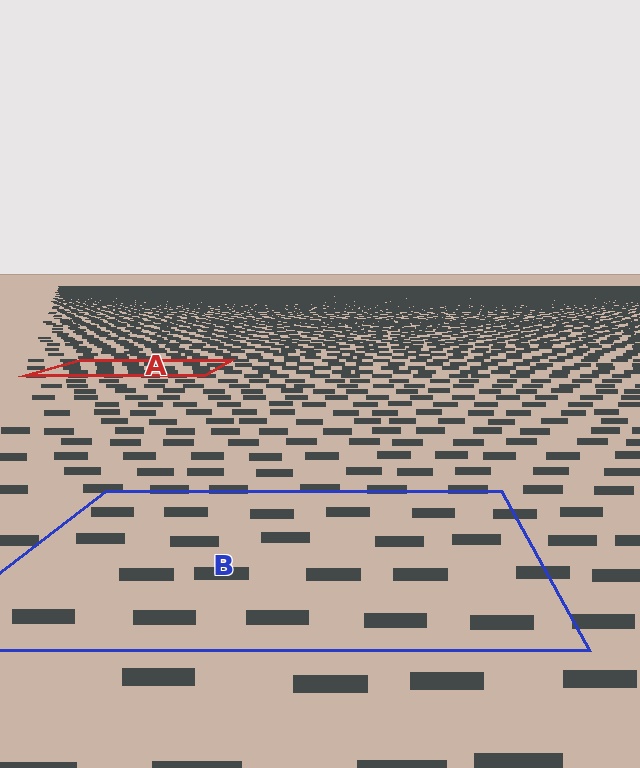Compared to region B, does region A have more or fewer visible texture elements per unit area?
Region A has more texture elements per unit area — they are packed more densely because it is farther away.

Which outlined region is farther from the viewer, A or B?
Region A is farther from the viewer — the texture elements inside it appear smaller and more densely packed.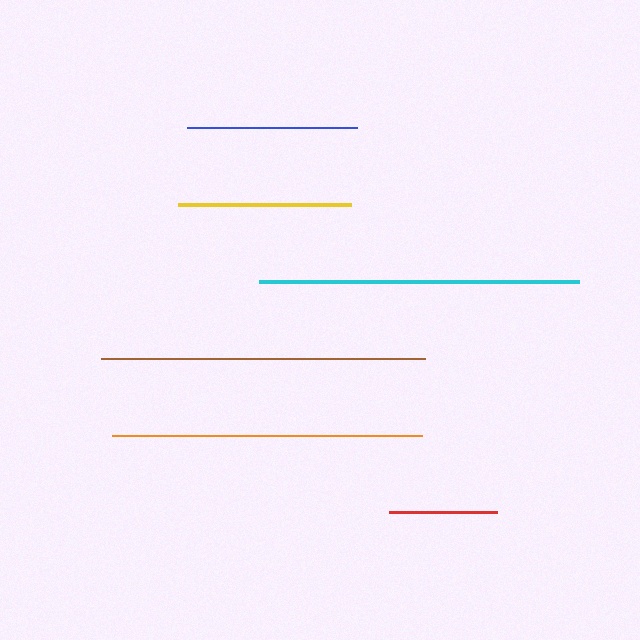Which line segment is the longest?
The brown line is the longest at approximately 323 pixels.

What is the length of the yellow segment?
The yellow segment is approximately 173 pixels long.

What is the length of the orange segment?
The orange segment is approximately 310 pixels long.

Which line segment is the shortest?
The red line is the shortest at approximately 109 pixels.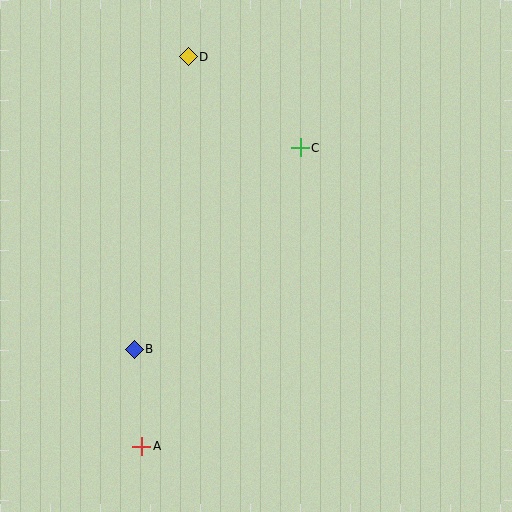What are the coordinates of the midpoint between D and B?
The midpoint between D and B is at (161, 203).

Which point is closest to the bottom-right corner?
Point A is closest to the bottom-right corner.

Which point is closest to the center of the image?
Point C at (300, 148) is closest to the center.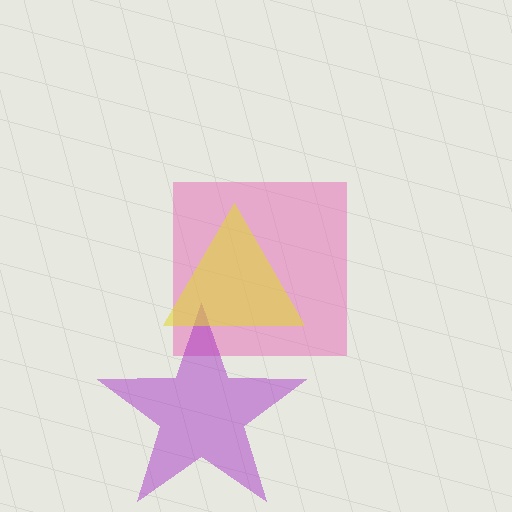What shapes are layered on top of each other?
The layered shapes are: a pink square, a purple star, a yellow triangle.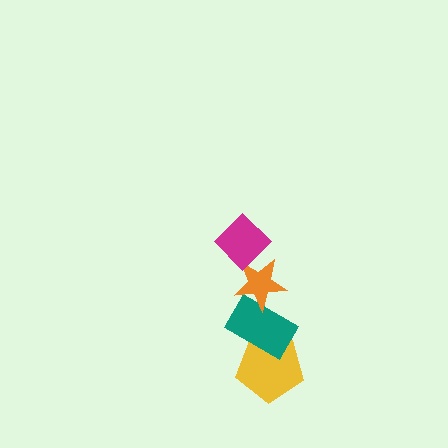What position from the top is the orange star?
The orange star is 2nd from the top.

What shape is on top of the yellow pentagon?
The teal rectangle is on top of the yellow pentagon.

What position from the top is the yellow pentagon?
The yellow pentagon is 4th from the top.